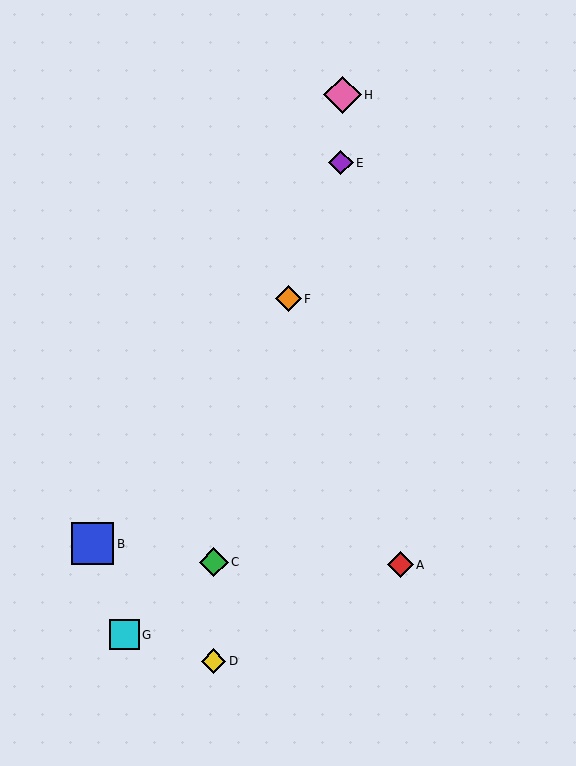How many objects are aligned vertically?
2 objects (C, D) are aligned vertically.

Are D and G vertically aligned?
No, D is at x≈214 and G is at x≈124.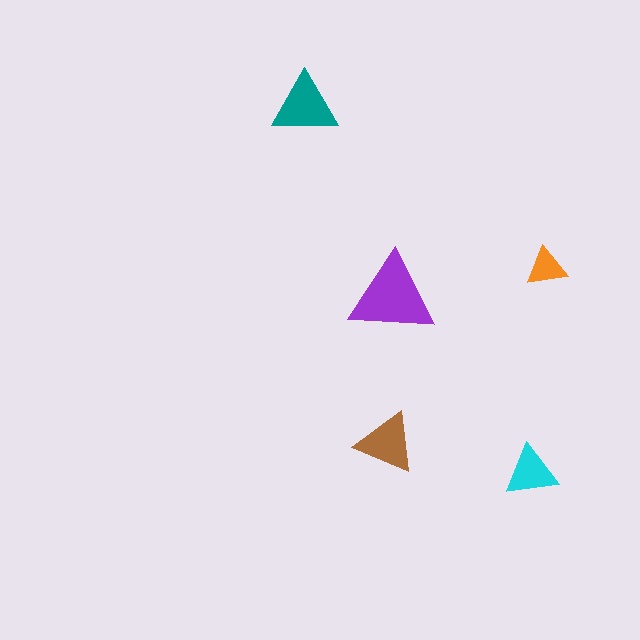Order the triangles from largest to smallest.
the purple one, the teal one, the brown one, the cyan one, the orange one.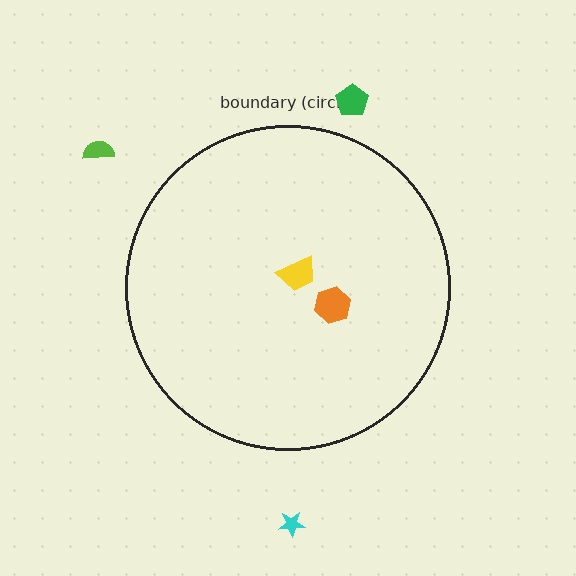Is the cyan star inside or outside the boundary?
Outside.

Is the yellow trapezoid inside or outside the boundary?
Inside.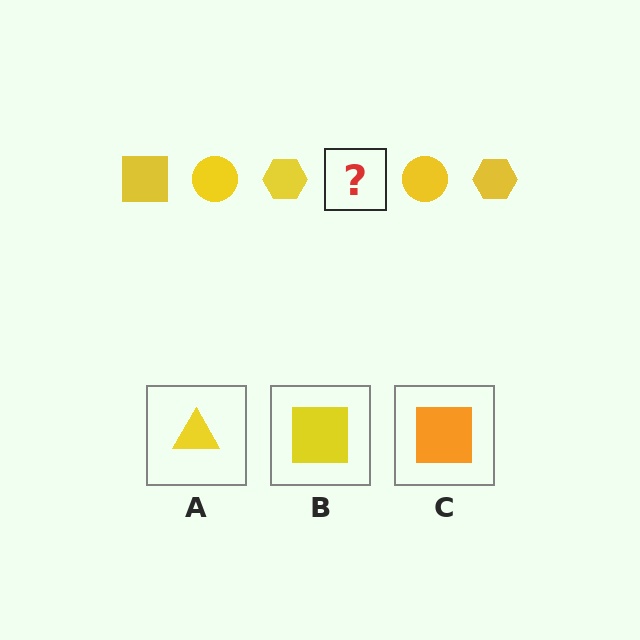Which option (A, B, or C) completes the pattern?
B.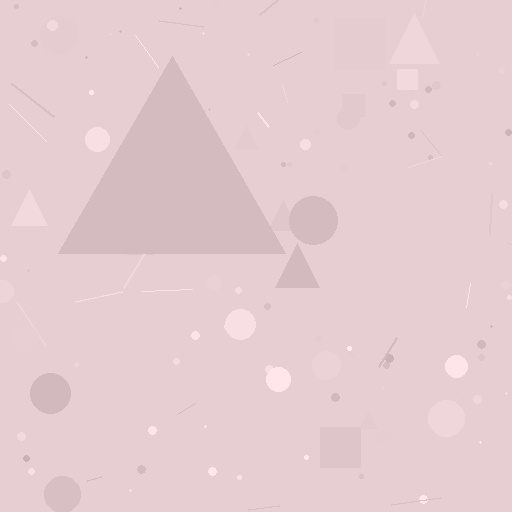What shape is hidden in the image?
A triangle is hidden in the image.